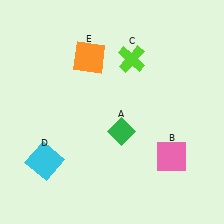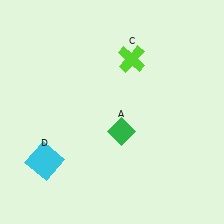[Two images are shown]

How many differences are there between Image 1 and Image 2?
There are 2 differences between the two images.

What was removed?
The orange square (E), the pink square (B) were removed in Image 2.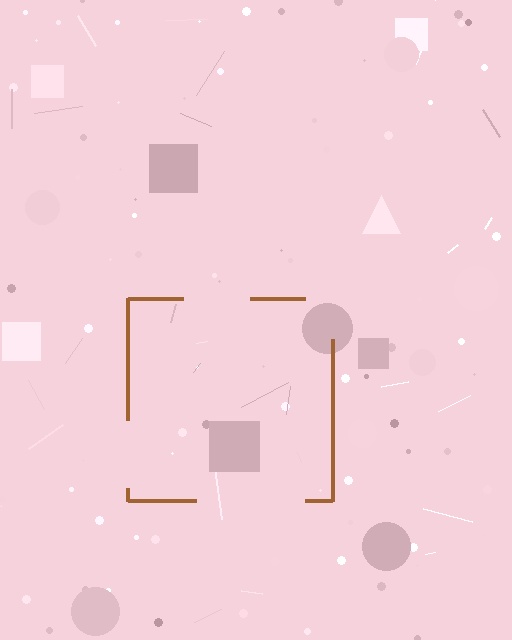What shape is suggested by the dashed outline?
The dashed outline suggests a square.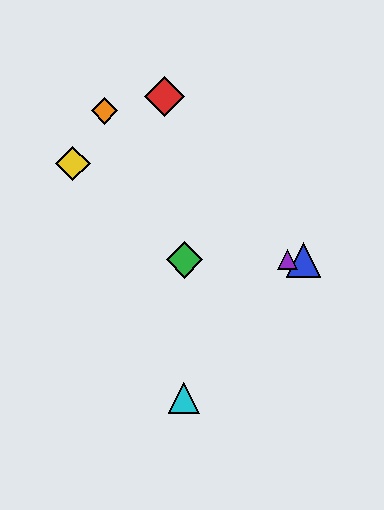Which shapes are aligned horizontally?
The blue triangle, the green diamond, the purple triangle are aligned horizontally.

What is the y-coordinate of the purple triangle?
The purple triangle is at y≈260.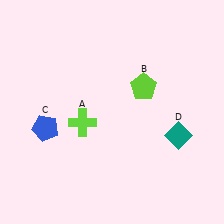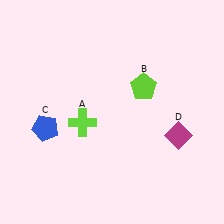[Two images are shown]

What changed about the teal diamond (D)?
In Image 1, D is teal. In Image 2, it changed to magenta.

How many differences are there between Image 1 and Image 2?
There is 1 difference between the two images.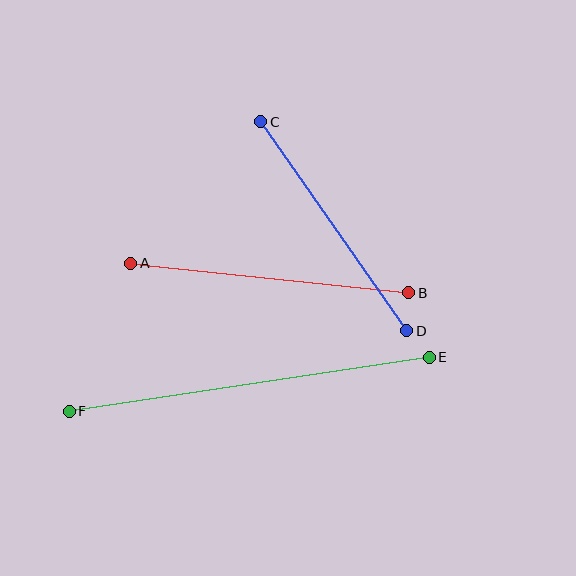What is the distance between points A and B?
The distance is approximately 280 pixels.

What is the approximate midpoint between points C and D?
The midpoint is at approximately (334, 226) pixels.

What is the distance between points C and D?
The distance is approximately 255 pixels.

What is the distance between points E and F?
The distance is approximately 364 pixels.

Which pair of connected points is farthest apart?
Points E and F are farthest apart.